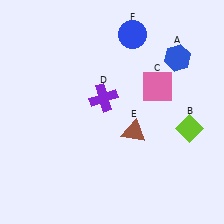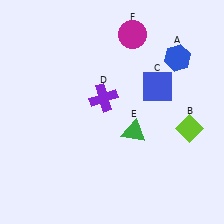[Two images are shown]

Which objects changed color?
C changed from pink to blue. E changed from brown to green. F changed from blue to magenta.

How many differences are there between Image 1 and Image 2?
There are 3 differences between the two images.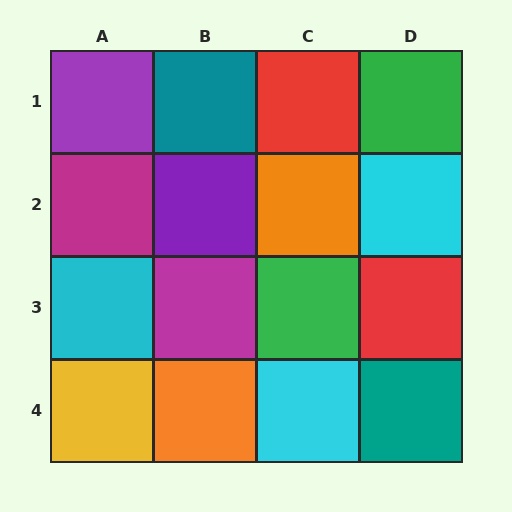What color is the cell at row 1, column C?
Red.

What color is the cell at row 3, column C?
Green.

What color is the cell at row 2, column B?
Purple.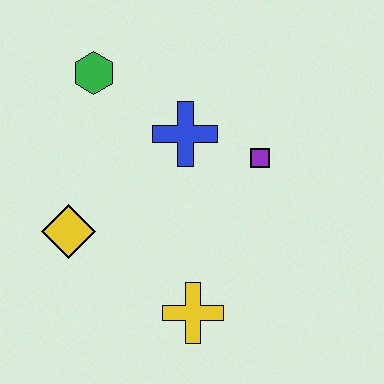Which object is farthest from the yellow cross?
The green hexagon is farthest from the yellow cross.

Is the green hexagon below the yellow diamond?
No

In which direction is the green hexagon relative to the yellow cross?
The green hexagon is above the yellow cross.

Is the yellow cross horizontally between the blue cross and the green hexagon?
No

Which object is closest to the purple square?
The blue cross is closest to the purple square.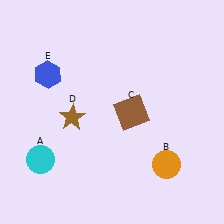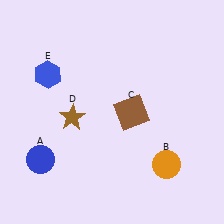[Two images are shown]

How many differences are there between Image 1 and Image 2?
There is 1 difference between the two images.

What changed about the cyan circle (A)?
In Image 1, A is cyan. In Image 2, it changed to blue.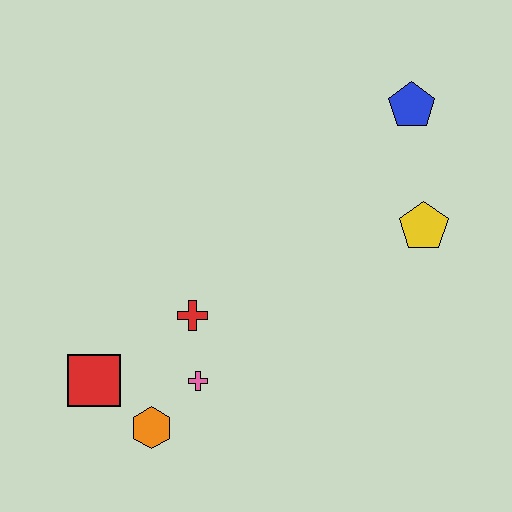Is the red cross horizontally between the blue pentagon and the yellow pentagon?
No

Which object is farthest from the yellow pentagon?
The red square is farthest from the yellow pentagon.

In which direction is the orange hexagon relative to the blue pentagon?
The orange hexagon is below the blue pentagon.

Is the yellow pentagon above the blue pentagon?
No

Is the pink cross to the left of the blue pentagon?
Yes